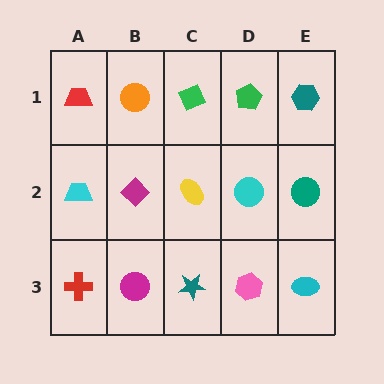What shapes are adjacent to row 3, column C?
A yellow ellipse (row 2, column C), a magenta circle (row 3, column B), a pink hexagon (row 3, column D).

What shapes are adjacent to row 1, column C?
A yellow ellipse (row 2, column C), an orange circle (row 1, column B), a green pentagon (row 1, column D).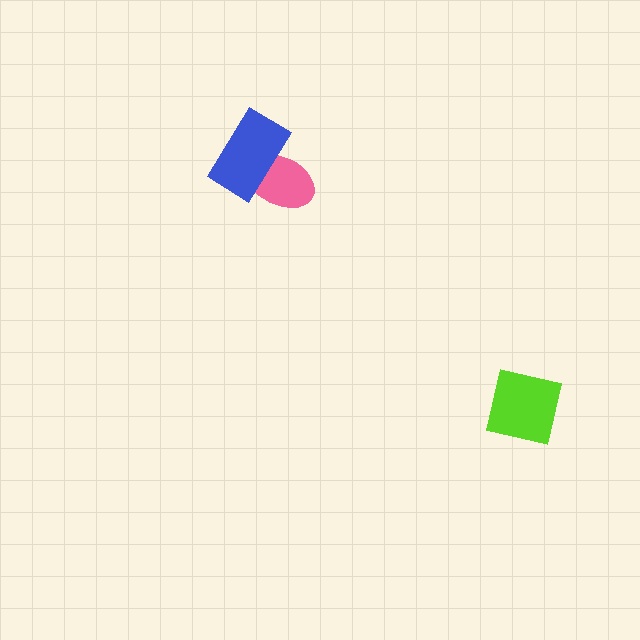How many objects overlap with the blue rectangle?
1 object overlaps with the blue rectangle.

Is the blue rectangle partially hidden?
No, no other shape covers it.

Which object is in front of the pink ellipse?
The blue rectangle is in front of the pink ellipse.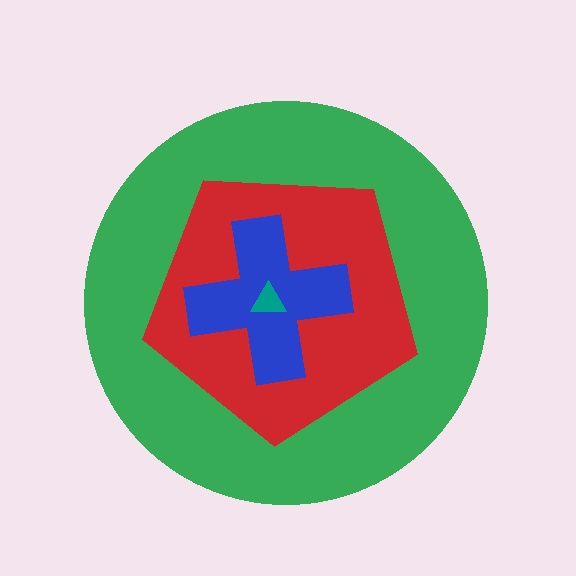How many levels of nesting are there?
4.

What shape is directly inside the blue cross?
The teal triangle.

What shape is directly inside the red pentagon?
The blue cross.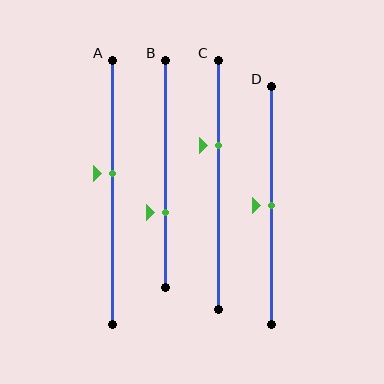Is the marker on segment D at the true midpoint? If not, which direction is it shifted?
Yes, the marker on segment D is at the true midpoint.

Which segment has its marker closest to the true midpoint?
Segment D has its marker closest to the true midpoint.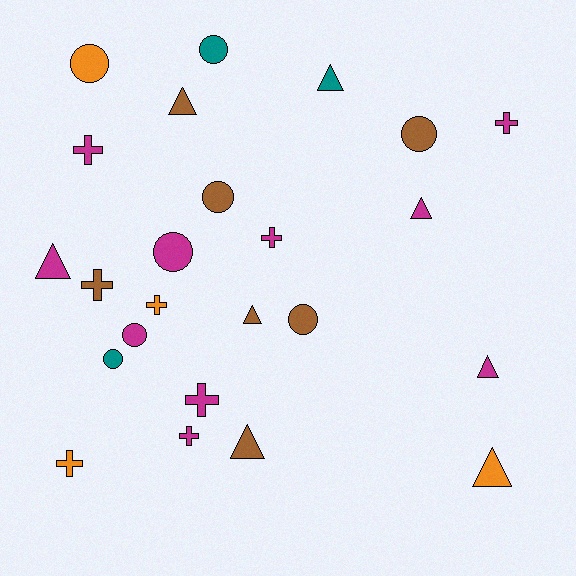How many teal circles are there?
There are 2 teal circles.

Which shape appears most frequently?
Cross, with 8 objects.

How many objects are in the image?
There are 24 objects.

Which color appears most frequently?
Magenta, with 10 objects.